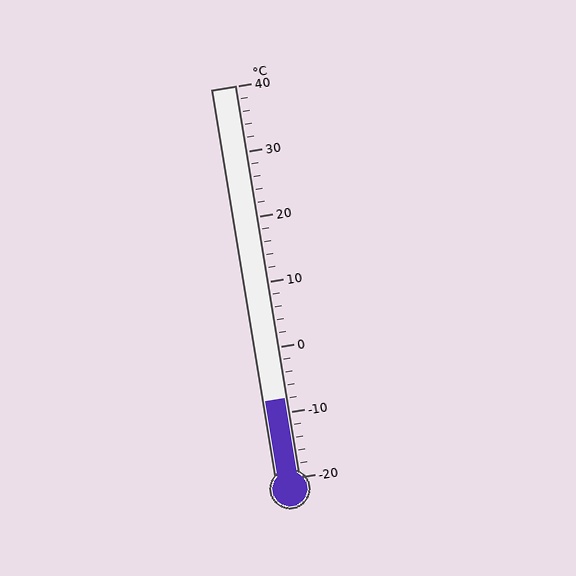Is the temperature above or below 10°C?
The temperature is below 10°C.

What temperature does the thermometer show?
The thermometer shows approximately -8°C.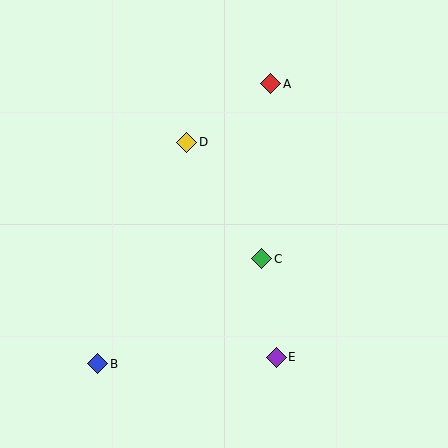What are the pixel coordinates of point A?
Point A is at (271, 84).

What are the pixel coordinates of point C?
Point C is at (262, 259).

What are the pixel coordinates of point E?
Point E is at (276, 357).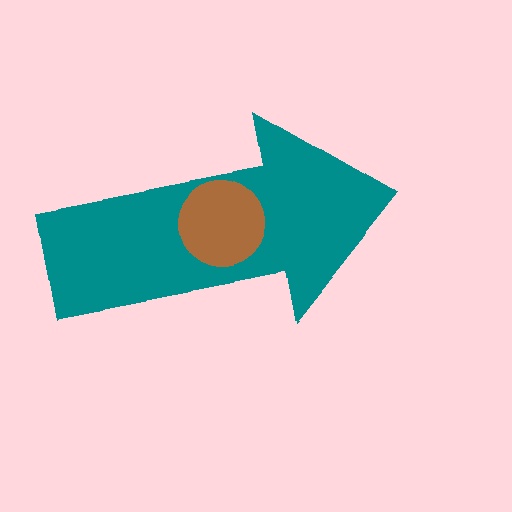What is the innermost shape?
The brown circle.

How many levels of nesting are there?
2.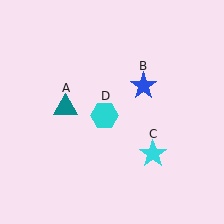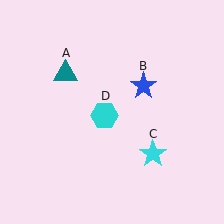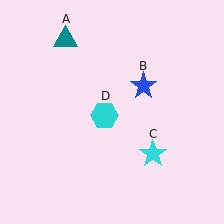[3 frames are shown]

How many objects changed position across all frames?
1 object changed position: teal triangle (object A).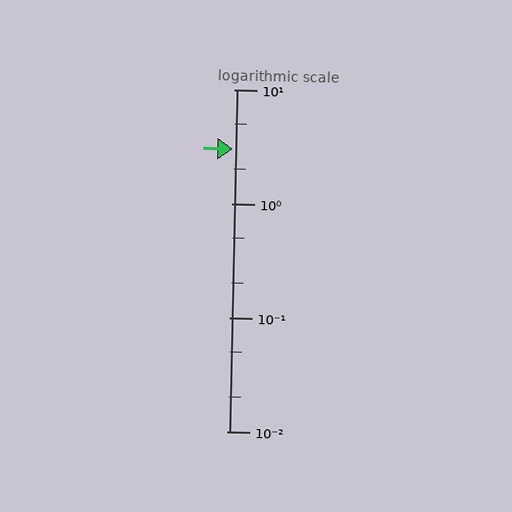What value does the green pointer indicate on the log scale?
The pointer indicates approximately 3.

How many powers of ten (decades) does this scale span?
The scale spans 3 decades, from 0.01 to 10.